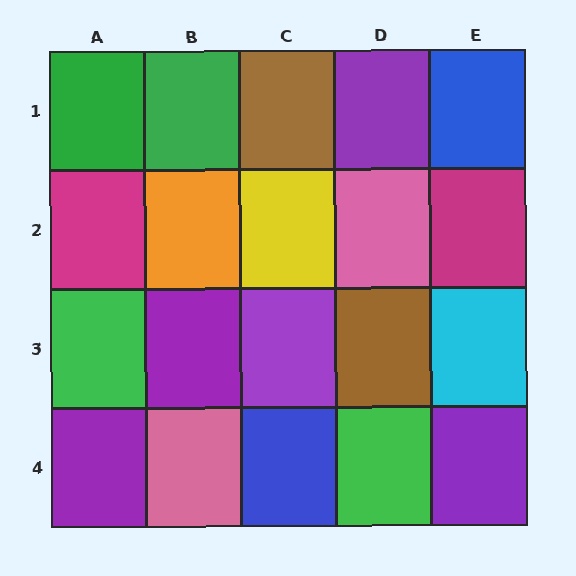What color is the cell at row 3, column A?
Green.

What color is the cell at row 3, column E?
Cyan.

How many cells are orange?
1 cell is orange.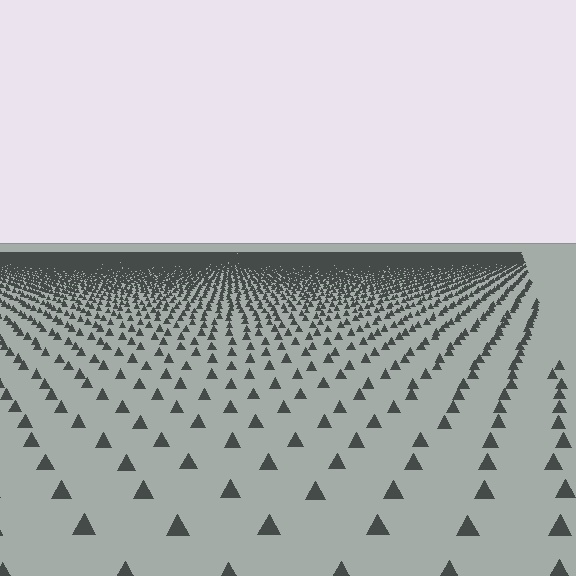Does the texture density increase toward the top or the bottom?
Density increases toward the top.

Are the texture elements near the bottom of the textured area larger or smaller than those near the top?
Larger. Near the bottom, elements are closer to the viewer and appear at a bigger on-screen size.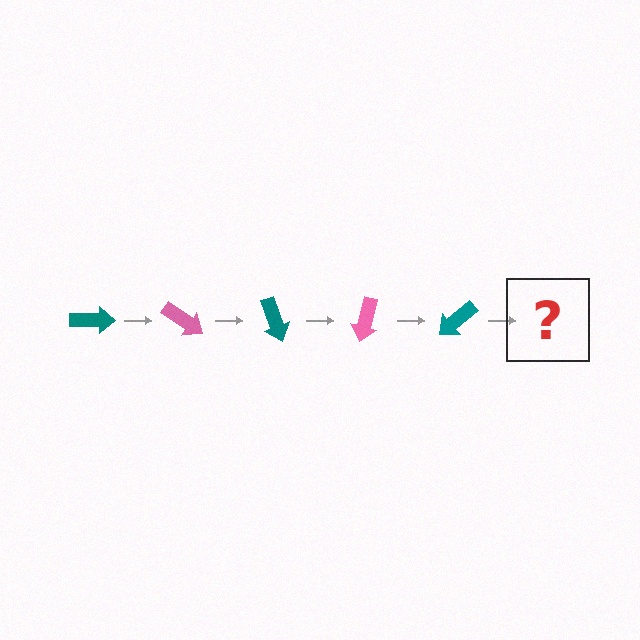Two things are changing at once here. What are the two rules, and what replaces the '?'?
The two rules are that it rotates 35 degrees each step and the color cycles through teal and pink. The '?' should be a pink arrow, rotated 175 degrees from the start.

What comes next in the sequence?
The next element should be a pink arrow, rotated 175 degrees from the start.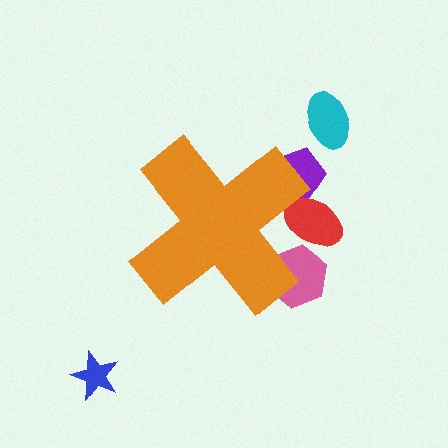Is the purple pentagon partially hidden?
Yes, the purple pentagon is partially hidden behind the orange cross.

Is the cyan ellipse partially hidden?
No, the cyan ellipse is fully visible.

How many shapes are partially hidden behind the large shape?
3 shapes are partially hidden.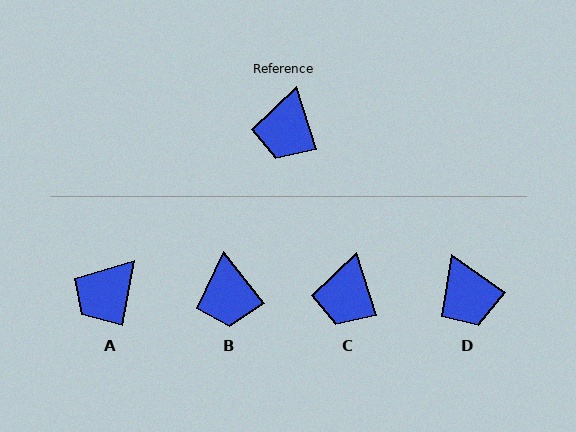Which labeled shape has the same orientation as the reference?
C.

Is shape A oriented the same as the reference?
No, it is off by about 28 degrees.